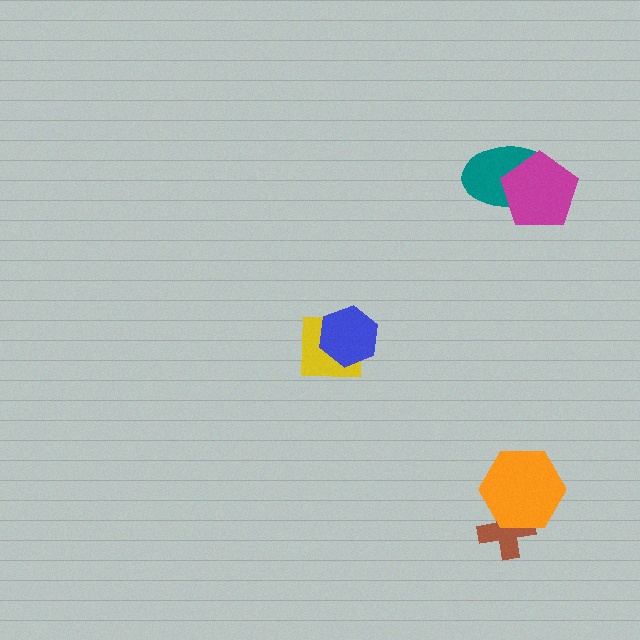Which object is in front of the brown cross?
The orange hexagon is in front of the brown cross.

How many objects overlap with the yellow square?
1 object overlaps with the yellow square.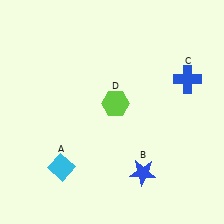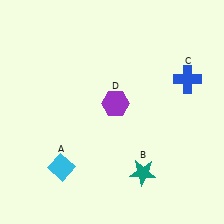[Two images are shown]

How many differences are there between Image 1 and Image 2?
There are 2 differences between the two images.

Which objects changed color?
B changed from blue to teal. D changed from lime to purple.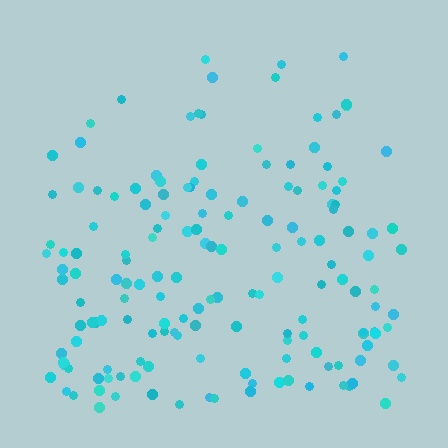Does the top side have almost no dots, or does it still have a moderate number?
Still a moderate number, just noticeably fewer than the bottom.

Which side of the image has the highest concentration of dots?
The bottom.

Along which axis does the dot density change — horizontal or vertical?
Vertical.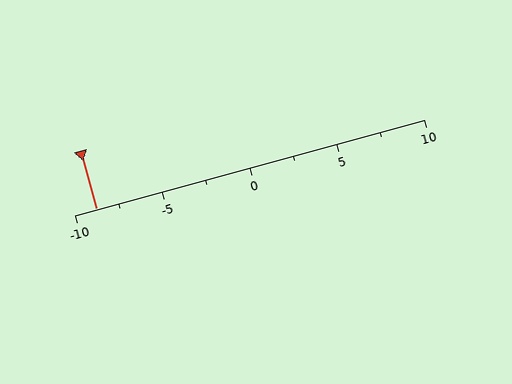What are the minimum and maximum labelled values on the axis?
The axis runs from -10 to 10.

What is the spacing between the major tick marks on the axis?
The major ticks are spaced 5 apart.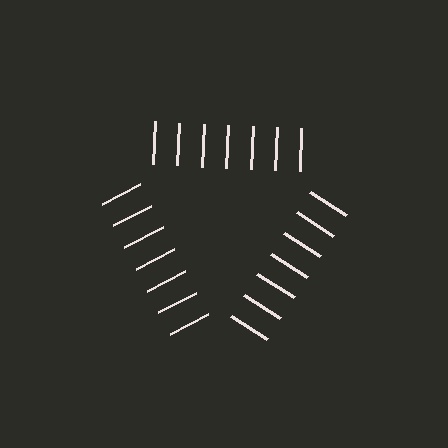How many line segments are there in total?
21 — 7 along each of the 3 edges.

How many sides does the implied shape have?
3 sides — the line-ends trace a triangle.